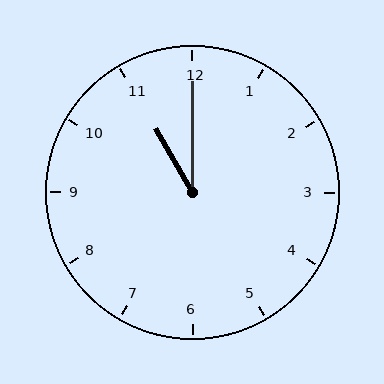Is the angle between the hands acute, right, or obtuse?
It is acute.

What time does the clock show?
11:00.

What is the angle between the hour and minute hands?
Approximately 30 degrees.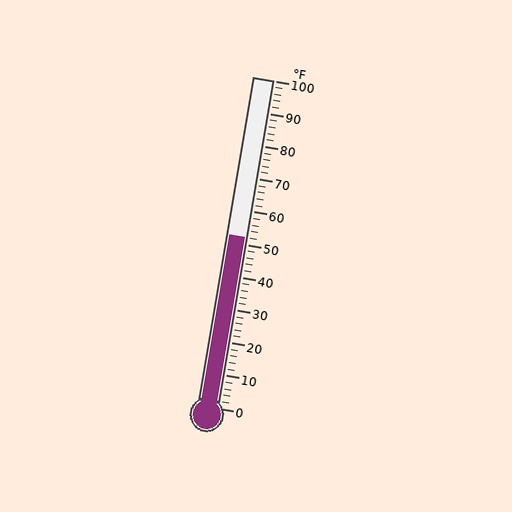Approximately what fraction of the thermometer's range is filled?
The thermometer is filled to approximately 50% of its range.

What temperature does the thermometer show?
The thermometer shows approximately 52°F.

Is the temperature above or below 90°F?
The temperature is below 90°F.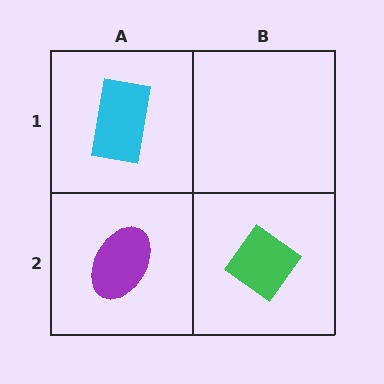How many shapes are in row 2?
2 shapes.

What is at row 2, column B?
A green diamond.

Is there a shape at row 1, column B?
No, that cell is empty.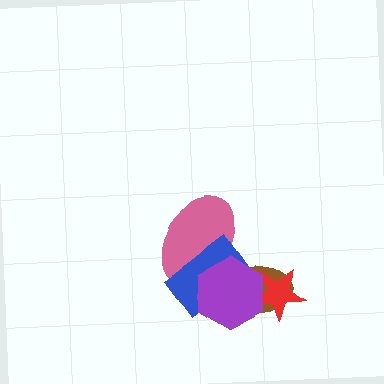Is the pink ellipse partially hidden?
Yes, it is partially covered by another shape.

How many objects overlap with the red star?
2 objects overlap with the red star.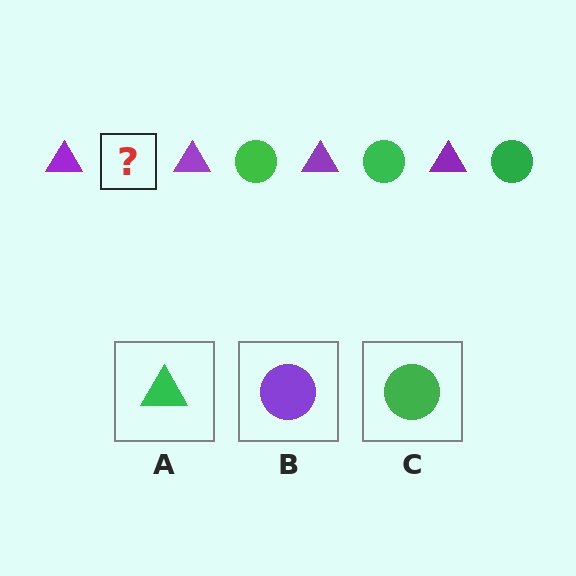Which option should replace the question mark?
Option C.